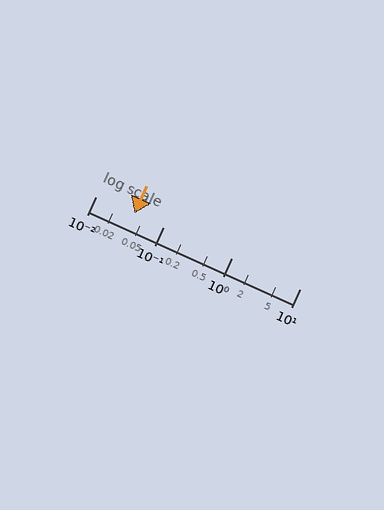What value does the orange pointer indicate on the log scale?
The pointer indicates approximately 0.037.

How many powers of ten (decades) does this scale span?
The scale spans 3 decades, from 0.01 to 10.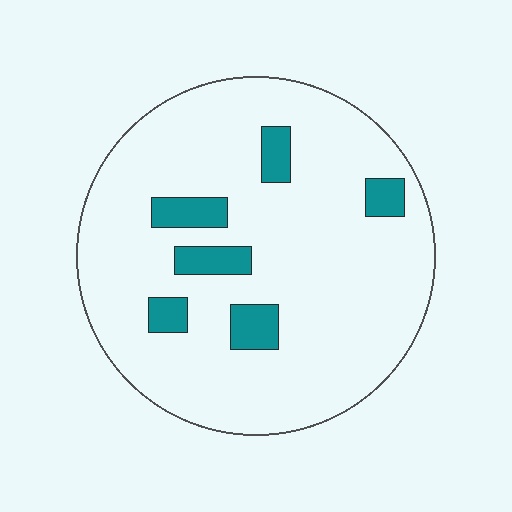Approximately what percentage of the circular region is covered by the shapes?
Approximately 10%.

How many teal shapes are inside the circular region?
6.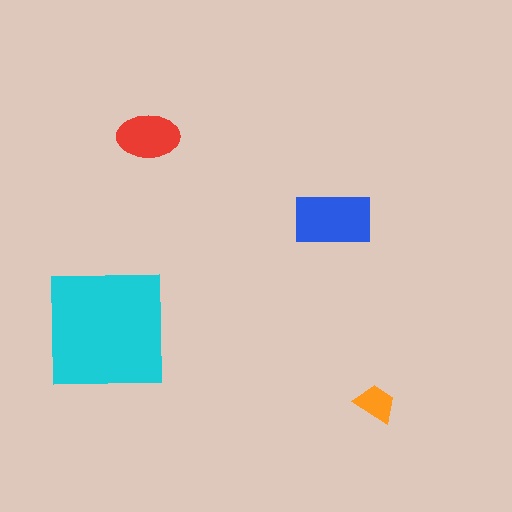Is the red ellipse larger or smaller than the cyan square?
Smaller.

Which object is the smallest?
The orange trapezoid.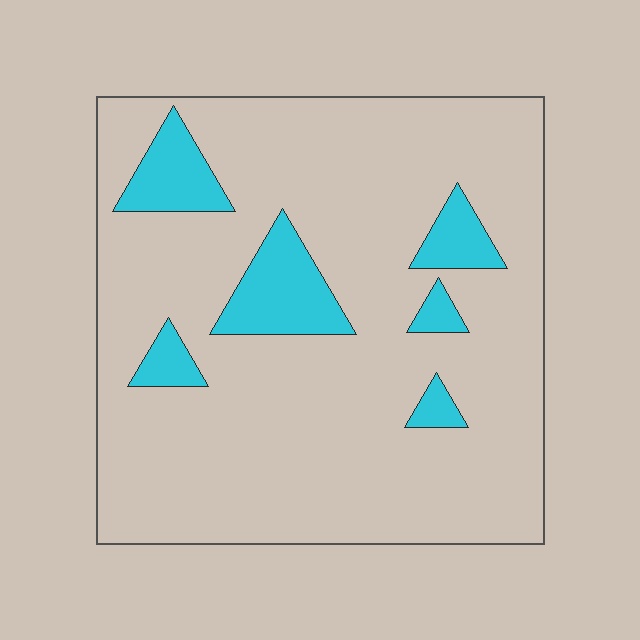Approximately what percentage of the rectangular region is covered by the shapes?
Approximately 15%.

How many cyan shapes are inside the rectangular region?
6.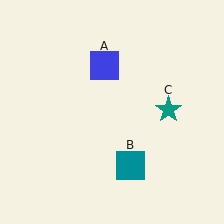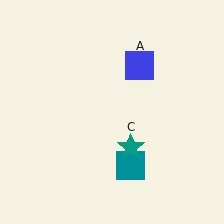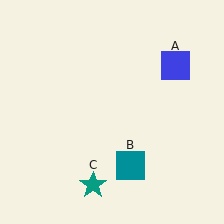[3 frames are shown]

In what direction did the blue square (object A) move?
The blue square (object A) moved right.